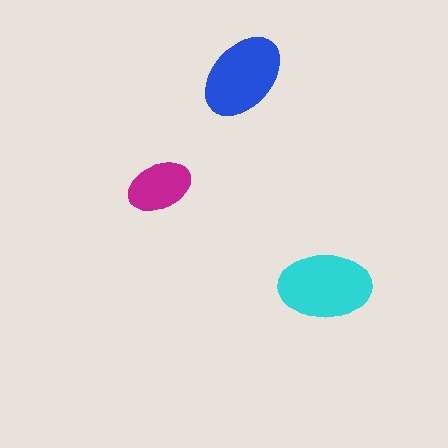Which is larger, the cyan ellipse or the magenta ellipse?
The cyan one.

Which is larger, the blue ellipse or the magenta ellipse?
The blue one.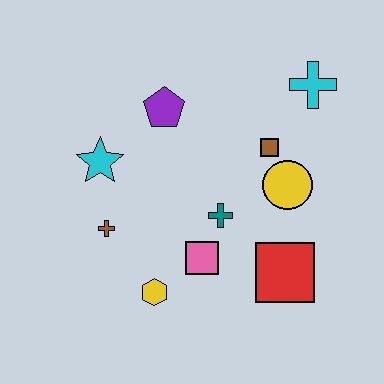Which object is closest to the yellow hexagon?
The pink square is closest to the yellow hexagon.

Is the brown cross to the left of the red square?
Yes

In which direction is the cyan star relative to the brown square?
The cyan star is to the left of the brown square.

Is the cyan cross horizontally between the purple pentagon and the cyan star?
No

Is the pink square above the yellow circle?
No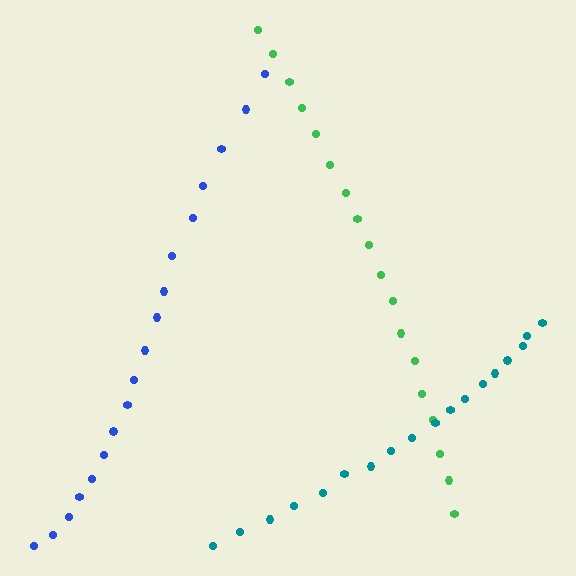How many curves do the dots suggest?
There are 3 distinct paths.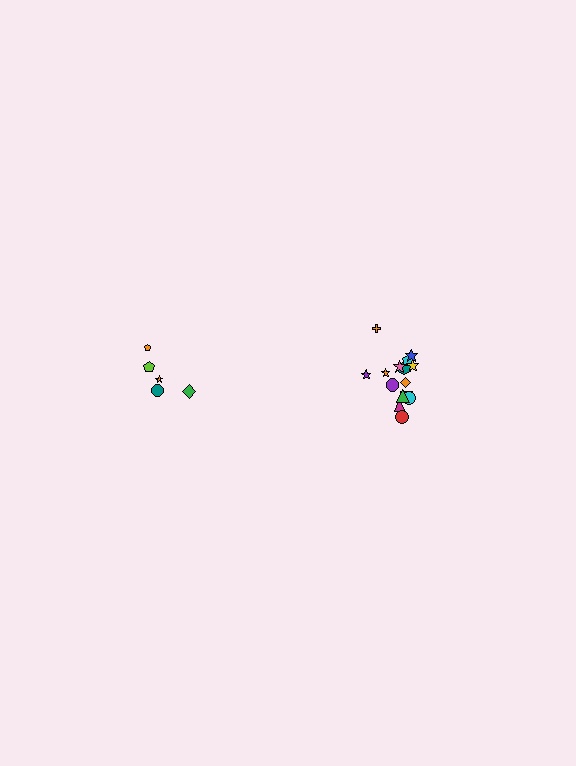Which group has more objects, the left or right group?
The right group.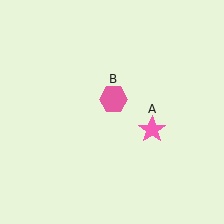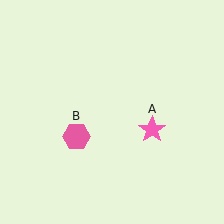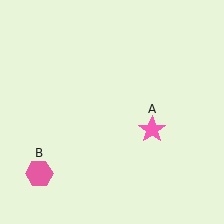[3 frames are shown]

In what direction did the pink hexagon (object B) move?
The pink hexagon (object B) moved down and to the left.